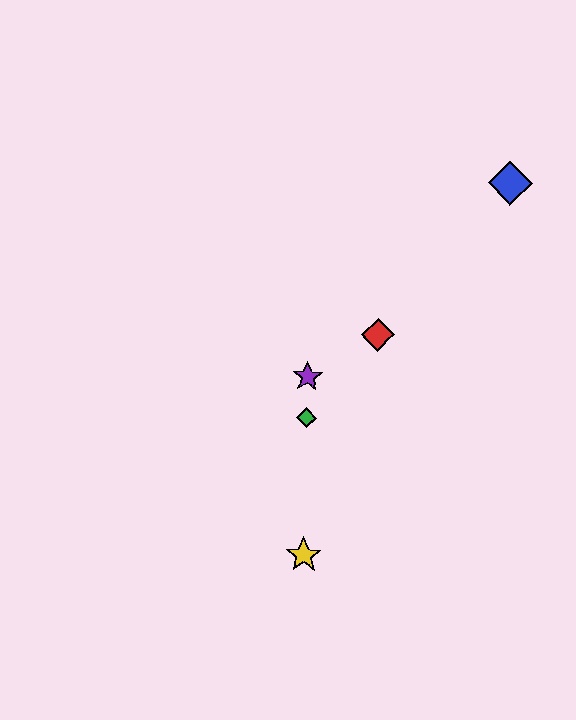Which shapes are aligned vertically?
The green diamond, the yellow star, the purple star are aligned vertically.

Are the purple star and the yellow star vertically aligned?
Yes, both are at x≈307.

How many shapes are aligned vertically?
3 shapes (the green diamond, the yellow star, the purple star) are aligned vertically.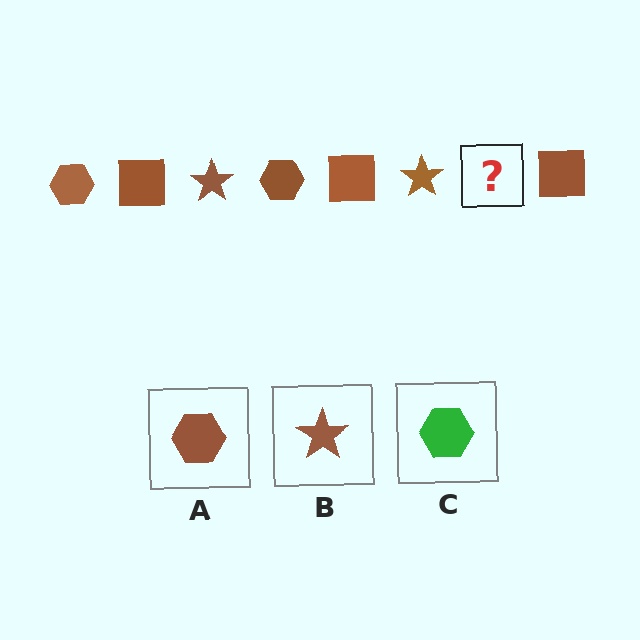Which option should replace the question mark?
Option A.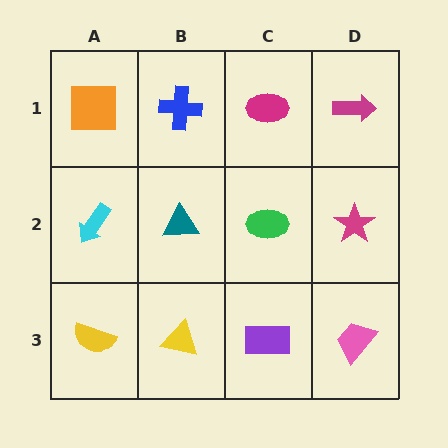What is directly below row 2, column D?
A pink trapezoid.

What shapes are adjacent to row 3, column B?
A teal triangle (row 2, column B), a yellow semicircle (row 3, column A), a purple rectangle (row 3, column C).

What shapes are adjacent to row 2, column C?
A magenta ellipse (row 1, column C), a purple rectangle (row 3, column C), a teal triangle (row 2, column B), a magenta star (row 2, column D).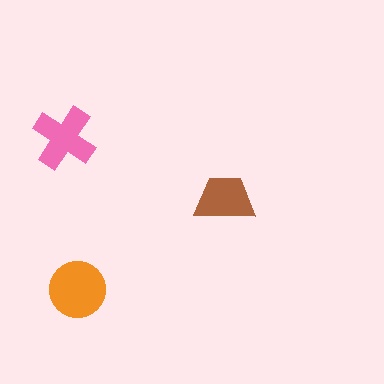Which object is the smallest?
The brown trapezoid.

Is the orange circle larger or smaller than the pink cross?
Larger.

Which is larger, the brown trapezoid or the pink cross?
The pink cross.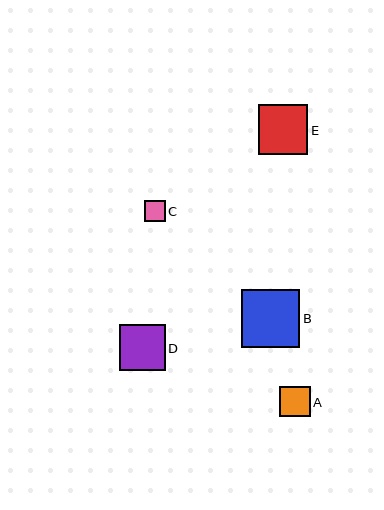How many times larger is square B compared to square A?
Square B is approximately 1.9 times the size of square A.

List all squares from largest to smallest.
From largest to smallest: B, E, D, A, C.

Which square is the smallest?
Square C is the smallest with a size of approximately 21 pixels.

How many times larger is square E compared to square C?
Square E is approximately 2.3 times the size of square C.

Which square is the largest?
Square B is the largest with a size of approximately 58 pixels.